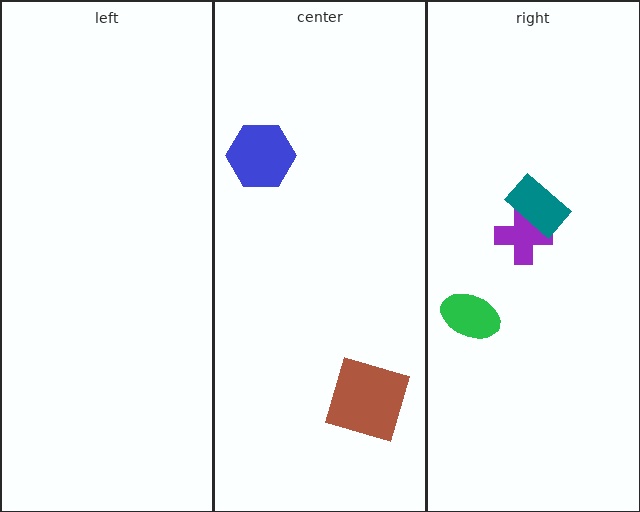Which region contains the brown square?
The center region.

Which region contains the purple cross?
The right region.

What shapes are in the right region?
The purple cross, the green ellipse, the teal rectangle.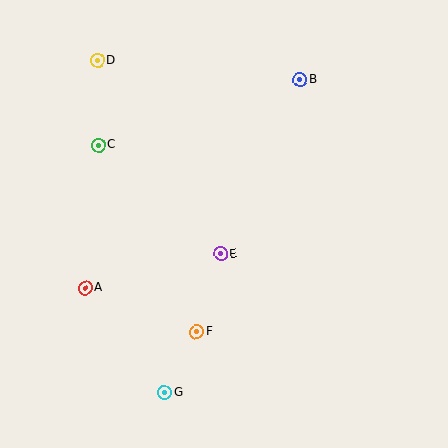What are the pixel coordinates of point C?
Point C is at (99, 145).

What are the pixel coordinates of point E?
Point E is at (220, 254).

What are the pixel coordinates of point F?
Point F is at (197, 332).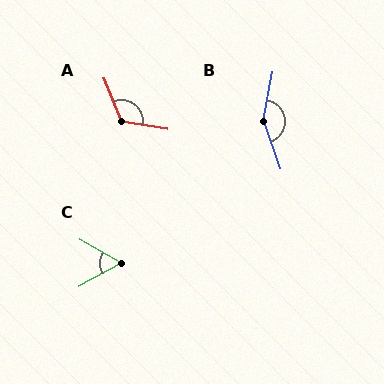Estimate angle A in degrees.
Approximately 121 degrees.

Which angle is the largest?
B, at approximately 151 degrees.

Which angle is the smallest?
C, at approximately 58 degrees.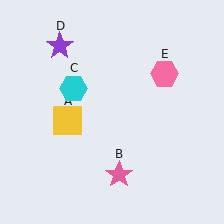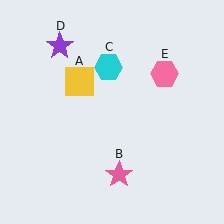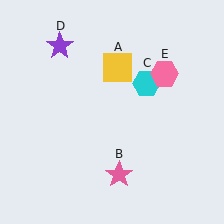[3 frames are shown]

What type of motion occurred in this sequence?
The yellow square (object A), cyan hexagon (object C) rotated clockwise around the center of the scene.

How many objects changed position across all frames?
2 objects changed position: yellow square (object A), cyan hexagon (object C).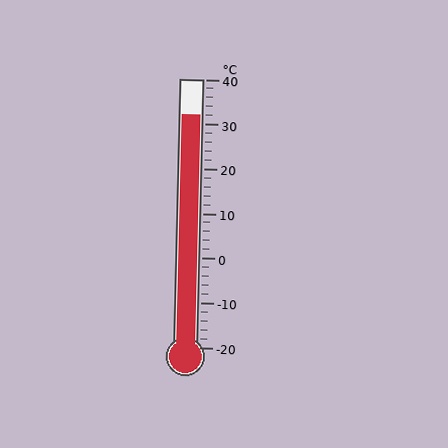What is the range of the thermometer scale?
The thermometer scale ranges from -20°C to 40°C.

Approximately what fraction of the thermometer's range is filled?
The thermometer is filled to approximately 85% of its range.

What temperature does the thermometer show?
The thermometer shows approximately 32°C.